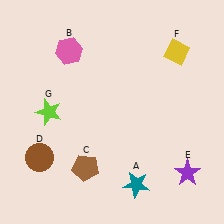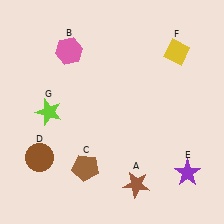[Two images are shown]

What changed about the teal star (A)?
In Image 1, A is teal. In Image 2, it changed to brown.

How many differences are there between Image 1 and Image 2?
There is 1 difference between the two images.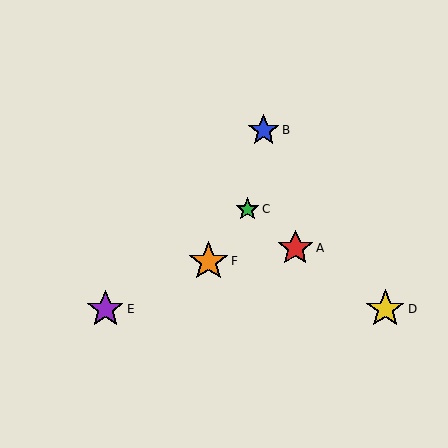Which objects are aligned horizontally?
Objects D, E are aligned horizontally.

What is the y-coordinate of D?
Object D is at y≈309.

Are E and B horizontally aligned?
No, E is at y≈309 and B is at y≈130.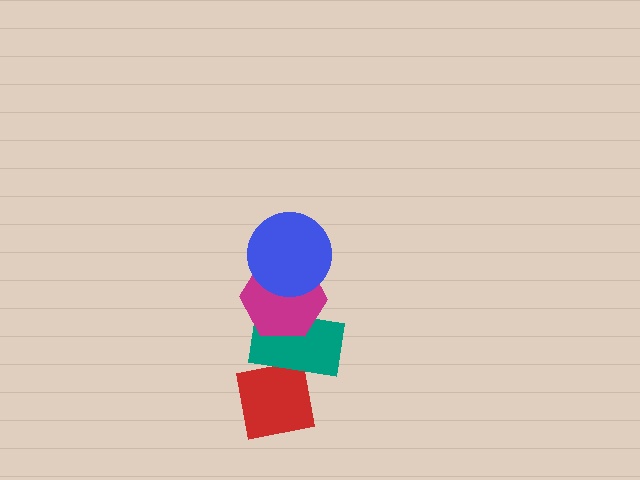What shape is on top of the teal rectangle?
The magenta hexagon is on top of the teal rectangle.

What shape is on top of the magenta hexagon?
The blue circle is on top of the magenta hexagon.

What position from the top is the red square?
The red square is 4th from the top.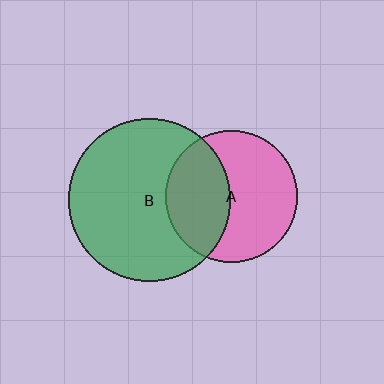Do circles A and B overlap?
Yes.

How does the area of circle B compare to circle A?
Approximately 1.5 times.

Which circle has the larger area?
Circle B (green).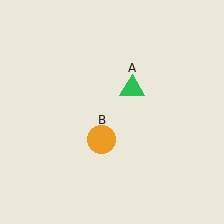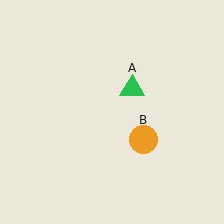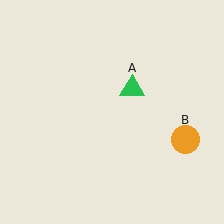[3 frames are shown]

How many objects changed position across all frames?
1 object changed position: orange circle (object B).